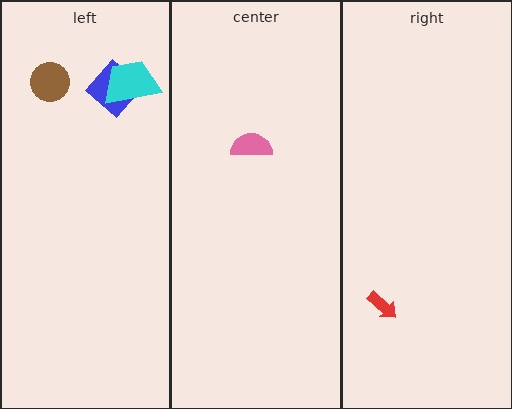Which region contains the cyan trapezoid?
The left region.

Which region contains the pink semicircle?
The center region.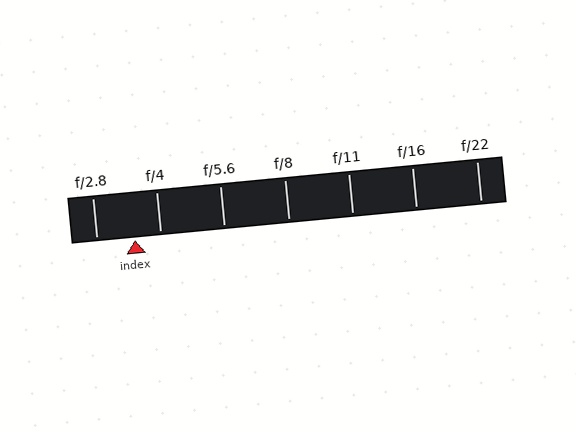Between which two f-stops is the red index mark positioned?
The index mark is between f/2.8 and f/4.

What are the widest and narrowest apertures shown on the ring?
The widest aperture shown is f/2.8 and the narrowest is f/22.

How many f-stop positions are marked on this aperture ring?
There are 7 f-stop positions marked.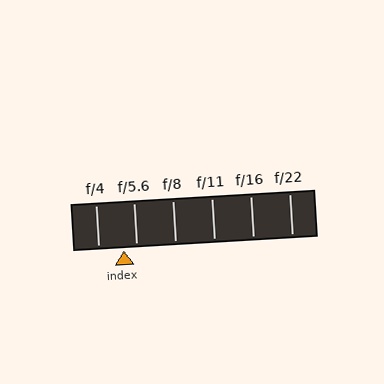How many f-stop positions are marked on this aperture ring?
There are 6 f-stop positions marked.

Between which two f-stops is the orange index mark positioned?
The index mark is between f/4 and f/5.6.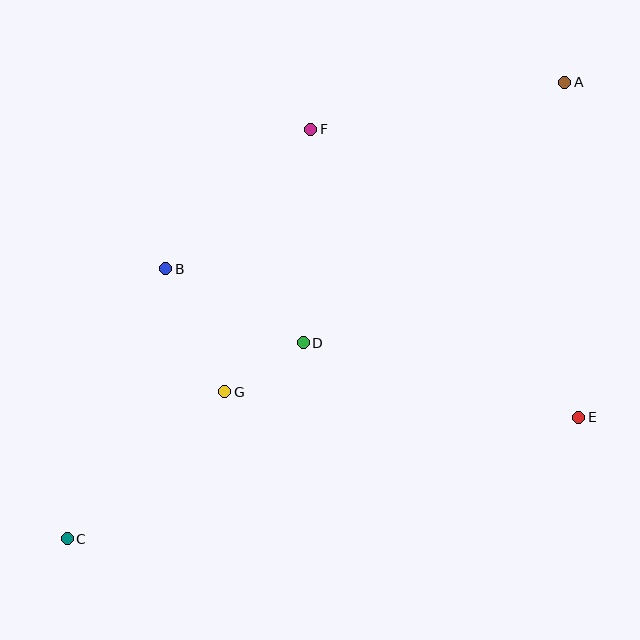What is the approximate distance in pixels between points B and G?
The distance between B and G is approximately 136 pixels.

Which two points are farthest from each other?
Points A and C are farthest from each other.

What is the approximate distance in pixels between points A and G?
The distance between A and G is approximately 460 pixels.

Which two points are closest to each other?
Points D and G are closest to each other.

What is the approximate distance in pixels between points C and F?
The distance between C and F is approximately 476 pixels.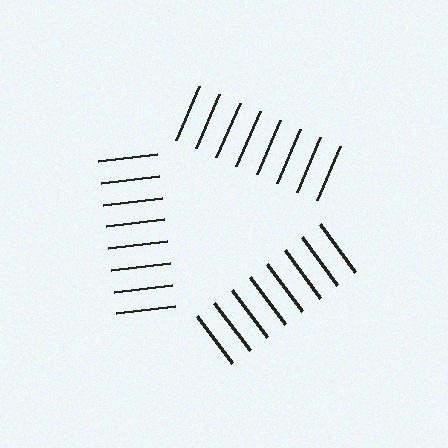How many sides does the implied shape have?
3 sides — the line-ends trace a triangle.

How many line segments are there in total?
24 — 8 along each of the 3 edges.